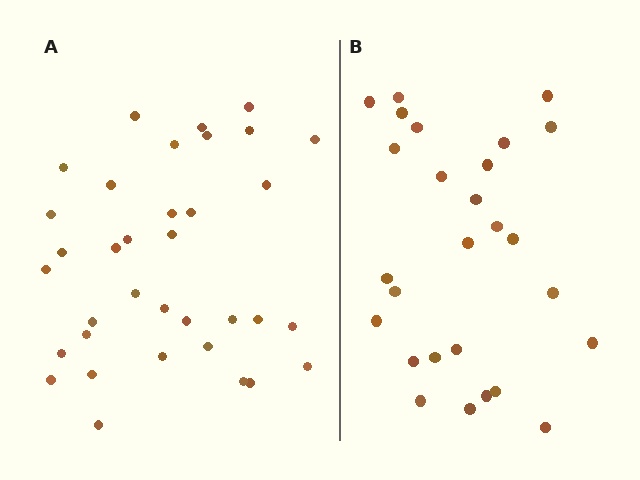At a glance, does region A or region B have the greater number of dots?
Region A (the left region) has more dots.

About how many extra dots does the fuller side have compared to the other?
Region A has roughly 8 or so more dots than region B.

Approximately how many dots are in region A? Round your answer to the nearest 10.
About 40 dots. (The exact count is 35, which rounds to 40.)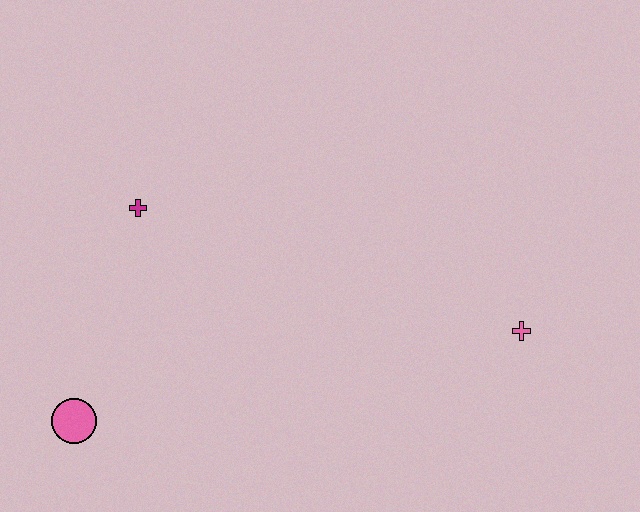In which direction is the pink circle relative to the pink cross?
The pink circle is to the left of the pink cross.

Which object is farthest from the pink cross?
The pink circle is farthest from the pink cross.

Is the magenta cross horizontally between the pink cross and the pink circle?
Yes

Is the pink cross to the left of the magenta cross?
No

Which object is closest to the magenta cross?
The pink circle is closest to the magenta cross.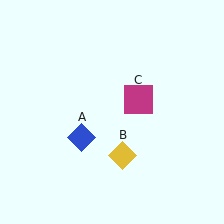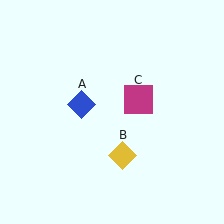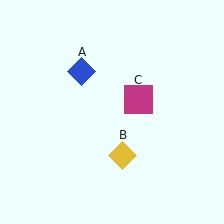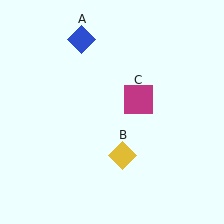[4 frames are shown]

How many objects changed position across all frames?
1 object changed position: blue diamond (object A).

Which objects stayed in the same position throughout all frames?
Yellow diamond (object B) and magenta square (object C) remained stationary.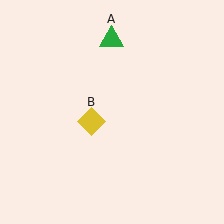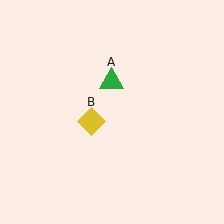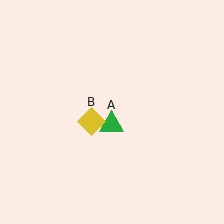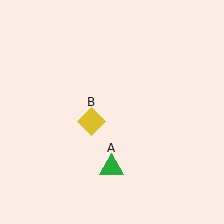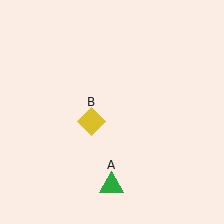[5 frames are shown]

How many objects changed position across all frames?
1 object changed position: green triangle (object A).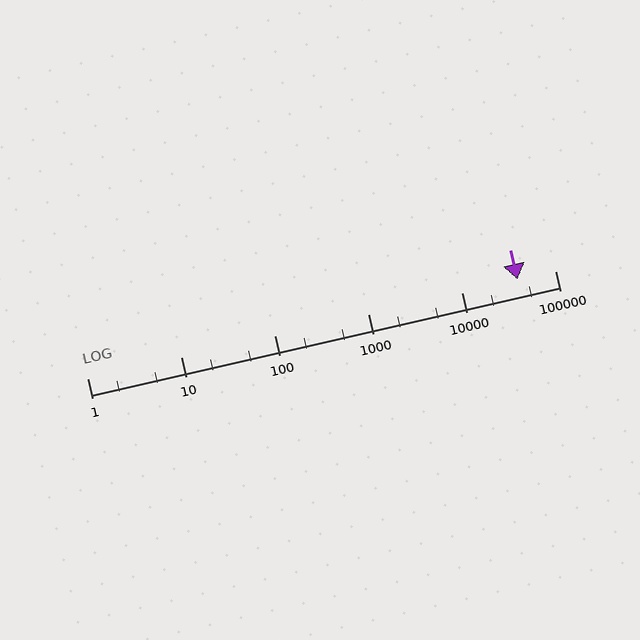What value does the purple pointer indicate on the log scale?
The pointer indicates approximately 40000.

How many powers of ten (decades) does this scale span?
The scale spans 5 decades, from 1 to 100000.